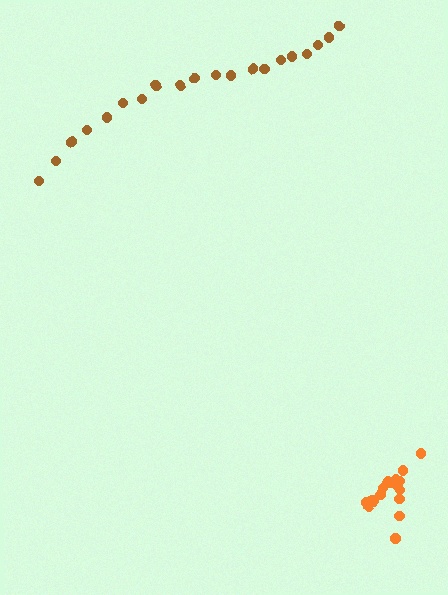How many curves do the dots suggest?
There are 2 distinct paths.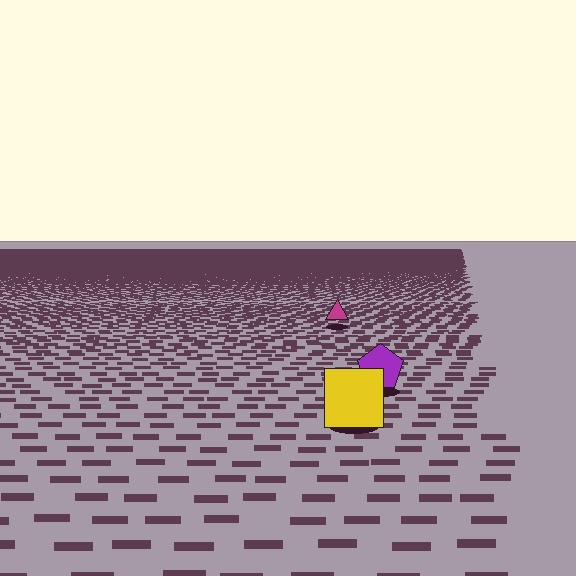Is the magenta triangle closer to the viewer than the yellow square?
No. The yellow square is closer — you can tell from the texture gradient: the ground texture is coarser near it.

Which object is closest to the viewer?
The yellow square is closest. The texture marks near it are larger and more spread out.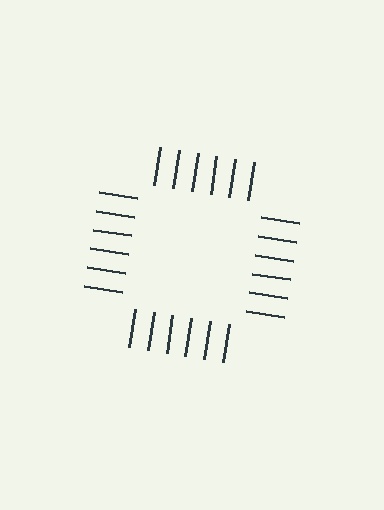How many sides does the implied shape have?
4 sides — the line-ends trace a square.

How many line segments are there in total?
24 — 6 along each of the 4 edges.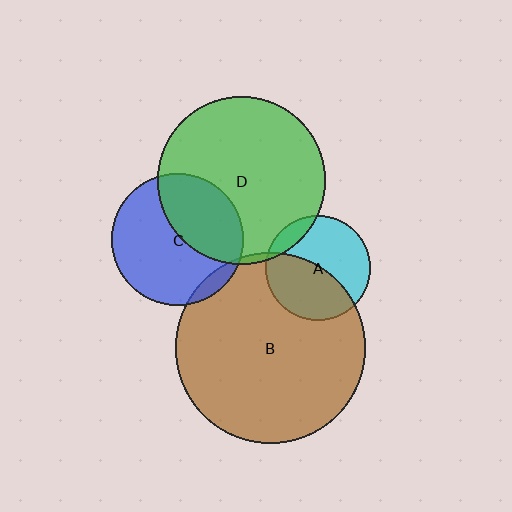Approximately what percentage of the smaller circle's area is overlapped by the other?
Approximately 40%.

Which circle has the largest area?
Circle B (brown).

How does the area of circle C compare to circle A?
Approximately 1.6 times.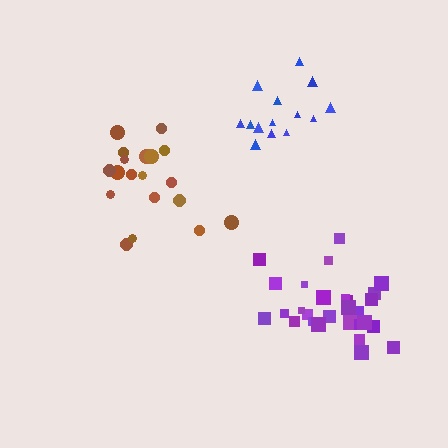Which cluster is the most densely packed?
Purple.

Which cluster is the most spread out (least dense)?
Brown.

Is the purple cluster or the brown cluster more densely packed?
Purple.